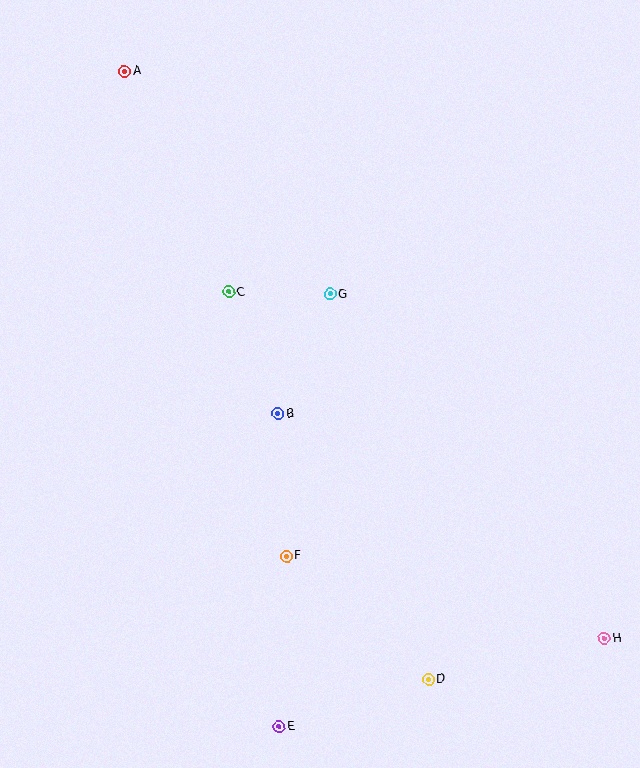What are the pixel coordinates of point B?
Point B is at (278, 414).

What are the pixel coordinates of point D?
Point D is at (429, 679).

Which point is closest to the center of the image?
Point B at (278, 414) is closest to the center.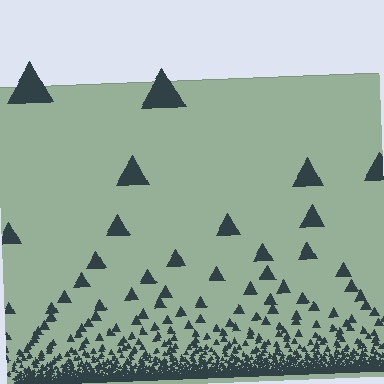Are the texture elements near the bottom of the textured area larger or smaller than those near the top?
Smaller. The gradient is inverted — elements near the bottom are smaller and denser.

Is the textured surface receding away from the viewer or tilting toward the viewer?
The surface appears to tilt toward the viewer. Texture elements get larger and sparser toward the top.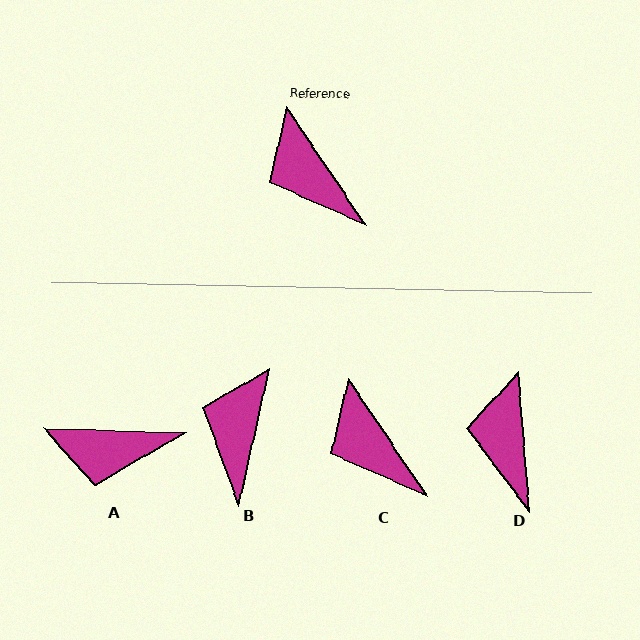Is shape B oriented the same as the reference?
No, it is off by about 47 degrees.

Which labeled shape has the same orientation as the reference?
C.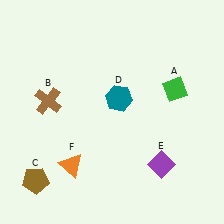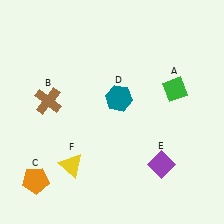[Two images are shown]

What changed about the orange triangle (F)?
In Image 1, F is orange. In Image 2, it changed to yellow.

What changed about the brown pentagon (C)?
In Image 1, C is brown. In Image 2, it changed to orange.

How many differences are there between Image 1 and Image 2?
There are 2 differences between the two images.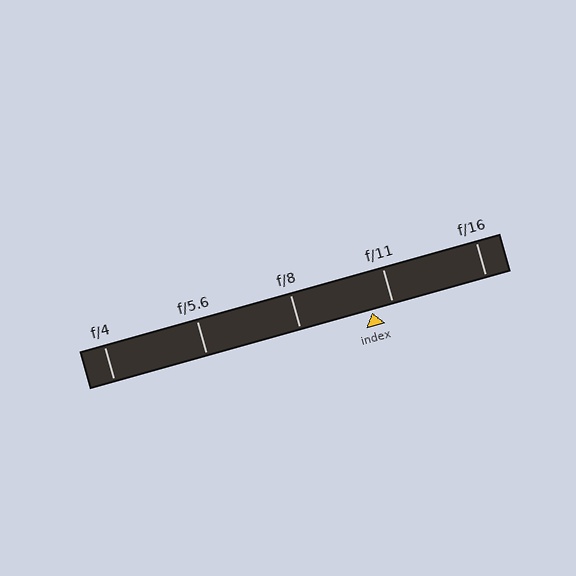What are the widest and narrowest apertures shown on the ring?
The widest aperture shown is f/4 and the narrowest is f/16.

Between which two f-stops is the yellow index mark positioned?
The index mark is between f/8 and f/11.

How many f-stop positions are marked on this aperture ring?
There are 5 f-stop positions marked.